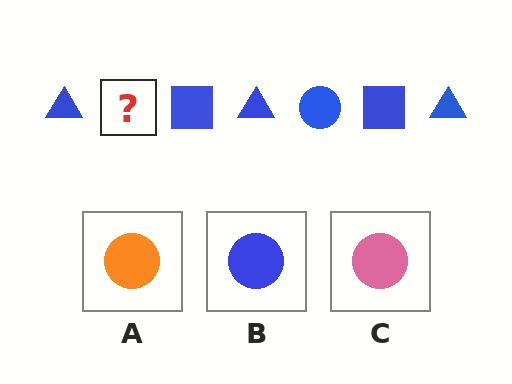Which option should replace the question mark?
Option B.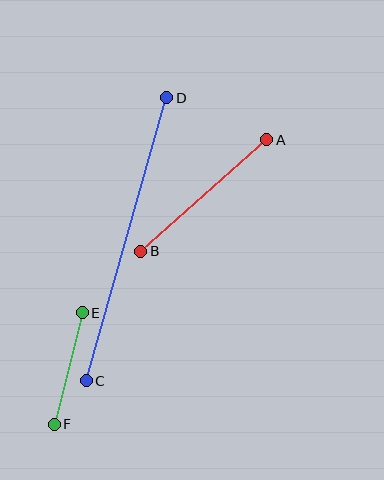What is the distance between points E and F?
The distance is approximately 115 pixels.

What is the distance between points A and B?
The distance is approximately 168 pixels.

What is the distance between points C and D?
The distance is approximately 294 pixels.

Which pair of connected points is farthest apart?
Points C and D are farthest apart.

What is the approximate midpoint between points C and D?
The midpoint is at approximately (126, 239) pixels.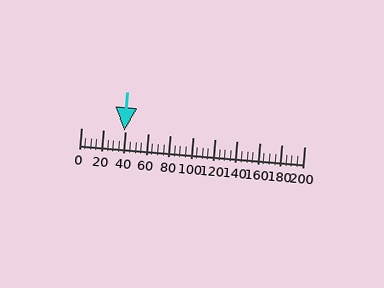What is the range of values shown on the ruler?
The ruler shows values from 0 to 200.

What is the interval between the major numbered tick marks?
The major tick marks are spaced 20 units apart.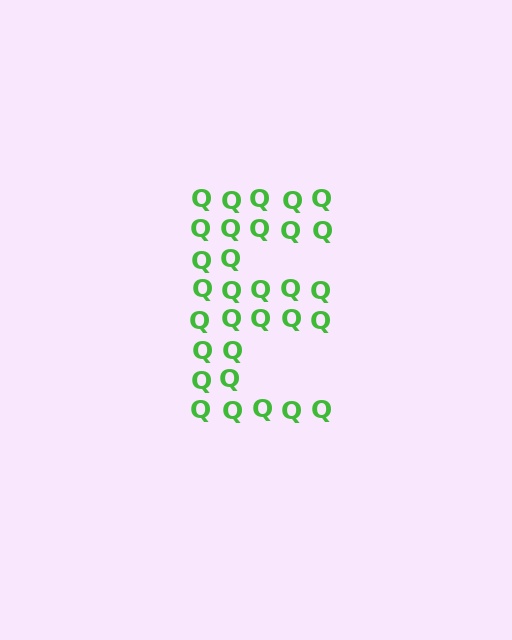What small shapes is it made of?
It is made of small letter Q's.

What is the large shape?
The large shape is the letter E.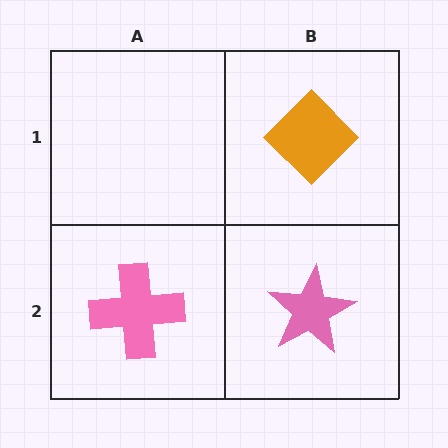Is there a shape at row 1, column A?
No, that cell is empty.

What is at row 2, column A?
A pink cross.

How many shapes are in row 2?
2 shapes.